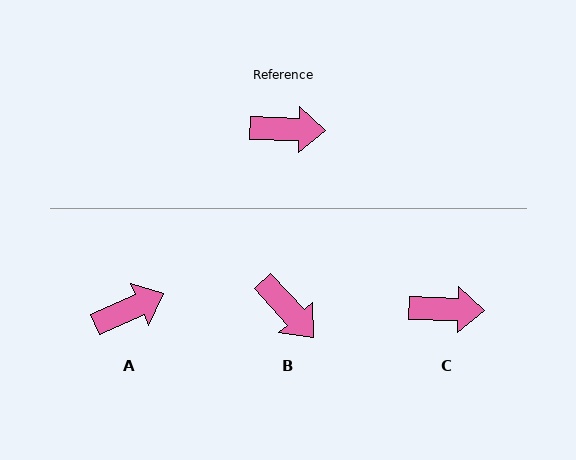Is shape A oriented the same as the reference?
No, it is off by about 26 degrees.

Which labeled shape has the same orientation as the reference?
C.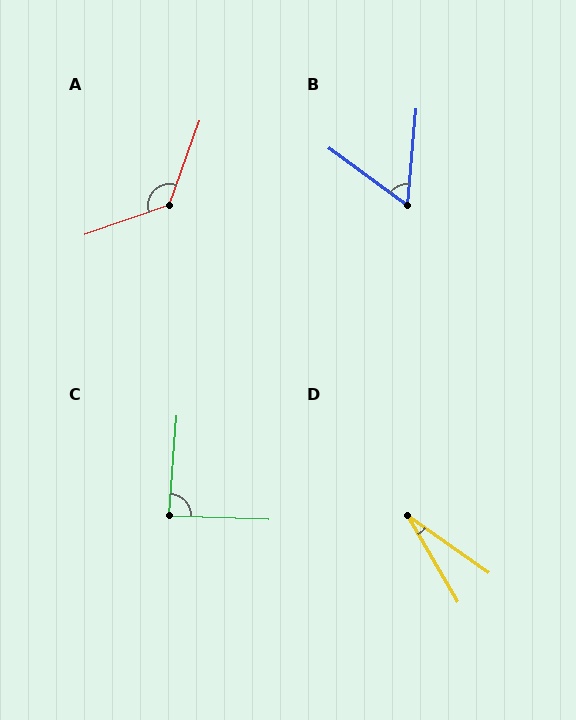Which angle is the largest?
A, at approximately 129 degrees.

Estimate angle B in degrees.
Approximately 59 degrees.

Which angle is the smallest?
D, at approximately 25 degrees.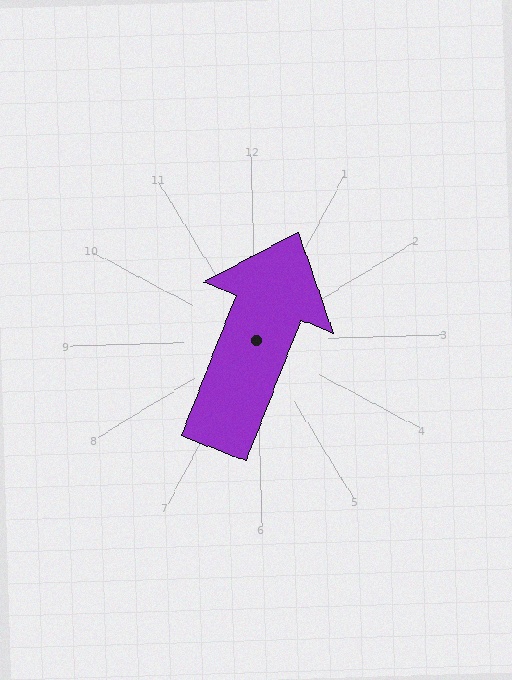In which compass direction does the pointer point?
Northeast.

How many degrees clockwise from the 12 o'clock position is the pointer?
Approximately 23 degrees.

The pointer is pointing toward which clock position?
Roughly 1 o'clock.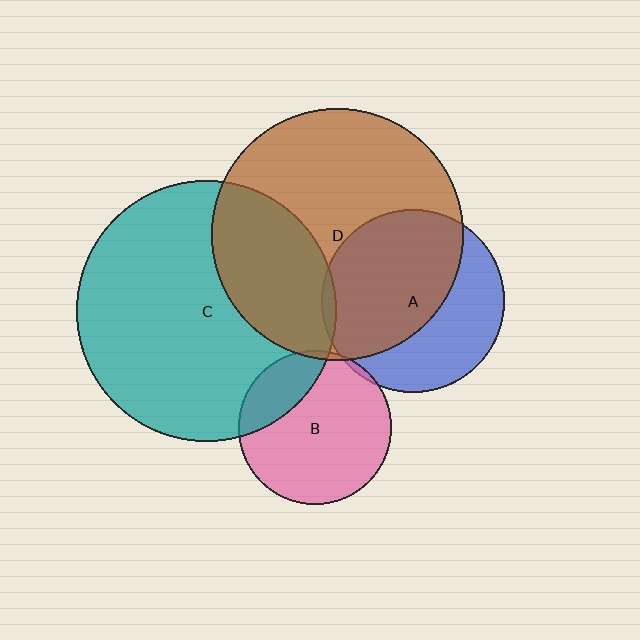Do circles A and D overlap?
Yes.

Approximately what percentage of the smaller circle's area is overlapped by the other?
Approximately 60%.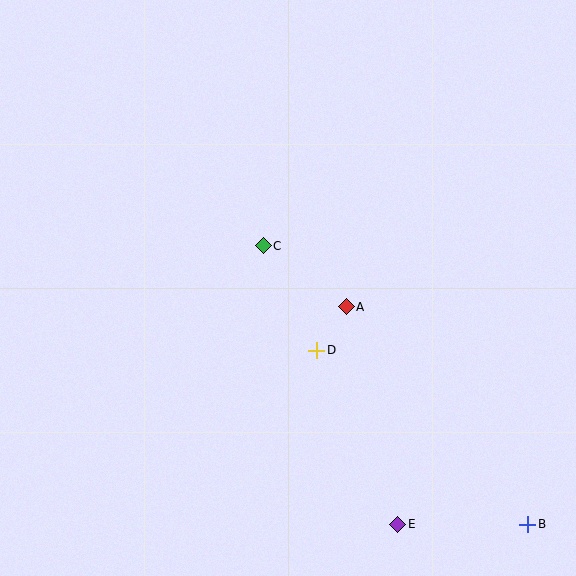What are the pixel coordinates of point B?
Point B is at (528, 524).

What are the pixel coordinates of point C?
Point C is at (263, 246).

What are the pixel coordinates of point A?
Point A is at (346, 307).